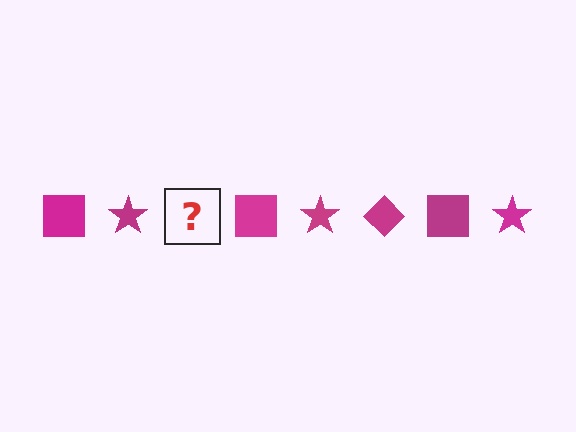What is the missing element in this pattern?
The missing element is a magenta diamond.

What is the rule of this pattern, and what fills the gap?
The rule is that the pattern cycles through square, star, diamond shapes in magenta. The gap should be filled with a magenta diamond.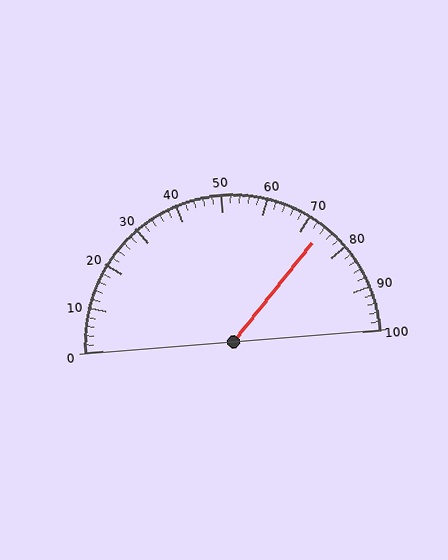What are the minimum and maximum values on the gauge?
The gauge ranges from 0 to 100.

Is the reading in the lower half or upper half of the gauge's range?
The reading is in the upper half of the range (0 to 100).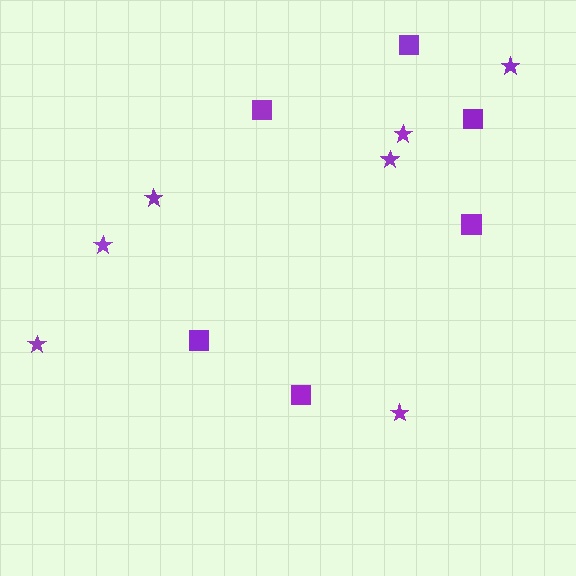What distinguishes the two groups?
There are 2 groups: one group of squares (6) and one group of stars (7).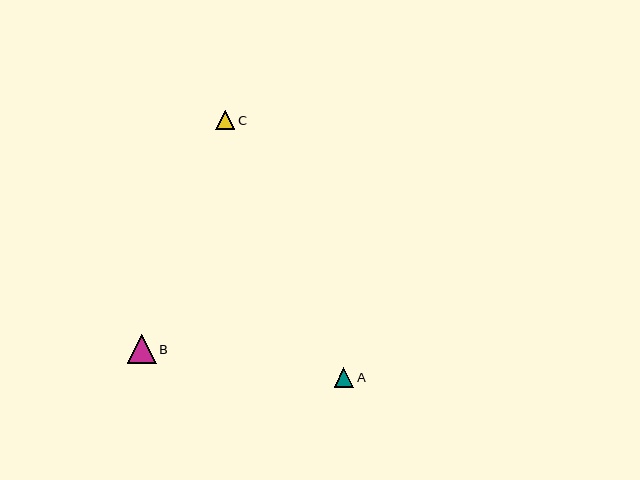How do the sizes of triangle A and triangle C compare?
Triangle A and triangle C are approximately the same size.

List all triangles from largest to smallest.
From largest to smallest: B, A, C.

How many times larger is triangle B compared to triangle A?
Triangle B is approximately 1.4 times the size of triangle A.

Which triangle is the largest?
Triangle B is the largest with a size of approximately 29 pixels.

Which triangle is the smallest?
Triangle C is the smallest with a size of approximately 19 pixels.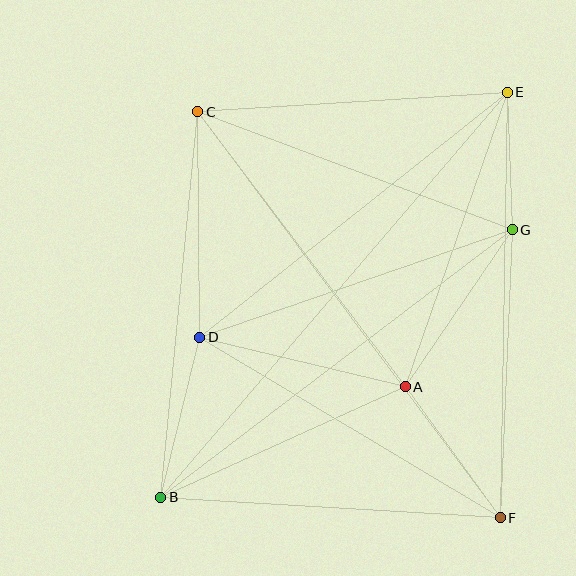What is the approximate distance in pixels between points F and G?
The distance between F and G is approximately 289 pixels.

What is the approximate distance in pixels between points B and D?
The distance between B and D is approximately 164 pixels.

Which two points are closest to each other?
Points E and G are closest to each other.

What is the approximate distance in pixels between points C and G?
The distance between C and G is approximately 336 pixels.